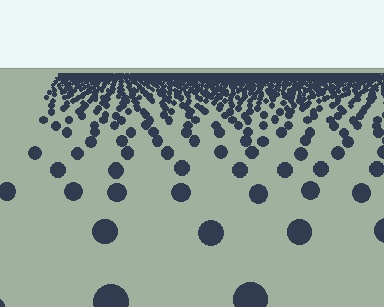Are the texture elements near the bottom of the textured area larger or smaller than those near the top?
Larger. Near the bottom, elements are closer to the viewer and appear at a bigger on-screen size.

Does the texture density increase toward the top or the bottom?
Density increases toward the top.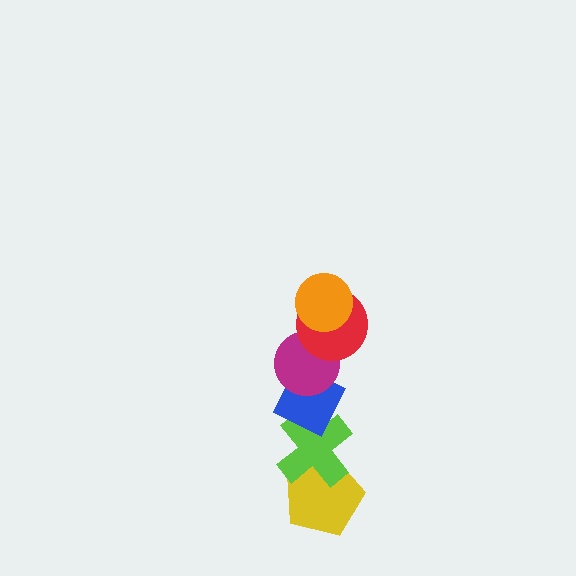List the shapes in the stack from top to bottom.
From top to bottom: the orange circle, the red circle, the magenta circle, the blue diamond, the lime cross, the yellow pentagon.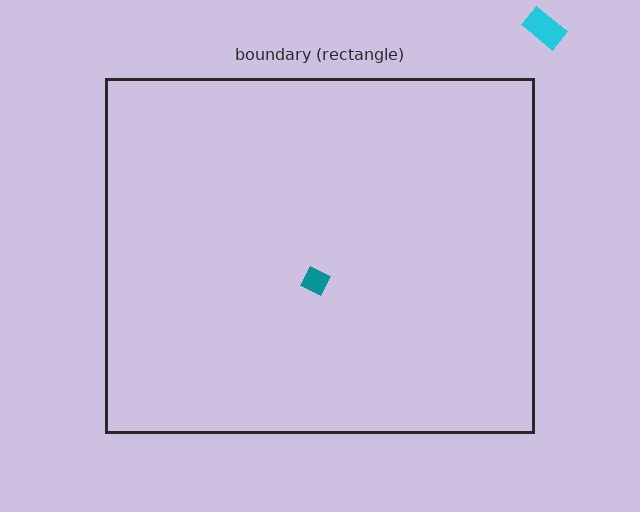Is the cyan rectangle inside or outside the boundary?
Outside.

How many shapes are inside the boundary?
1 inside, 1 outside.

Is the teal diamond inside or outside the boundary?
Inside.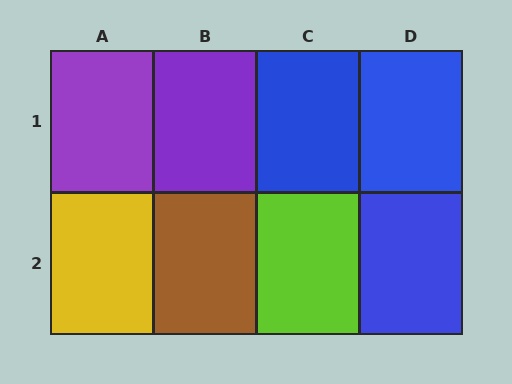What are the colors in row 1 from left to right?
Purple, purple, blue, blue.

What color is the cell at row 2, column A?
Yellow.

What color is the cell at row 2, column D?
Blue.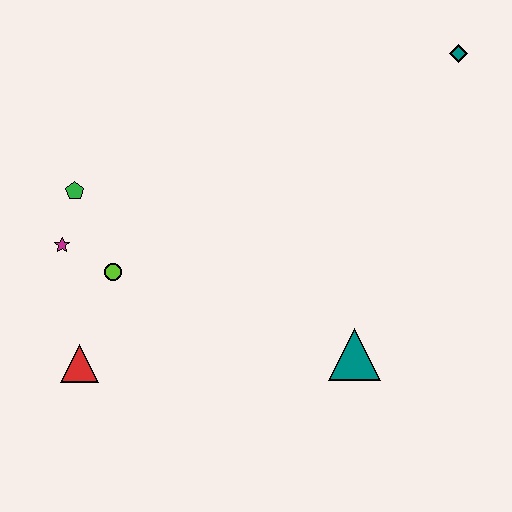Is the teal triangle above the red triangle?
Yes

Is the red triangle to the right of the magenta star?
Yes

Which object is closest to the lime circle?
The magenta star is closest to the lime circle.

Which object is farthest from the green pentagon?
The teal diamond is farthest from the green pentagon.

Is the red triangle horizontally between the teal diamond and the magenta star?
Yes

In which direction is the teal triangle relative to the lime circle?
The teal triangle is to the right of the lime circle.